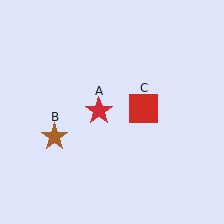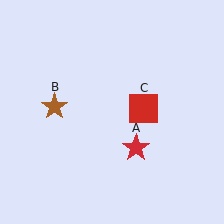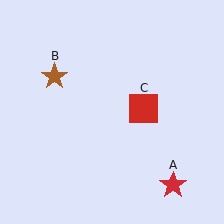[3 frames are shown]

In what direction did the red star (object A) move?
The red star (object A) moved down and to the right.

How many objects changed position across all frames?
2 objects changed position: red star (object A), brown star (object B).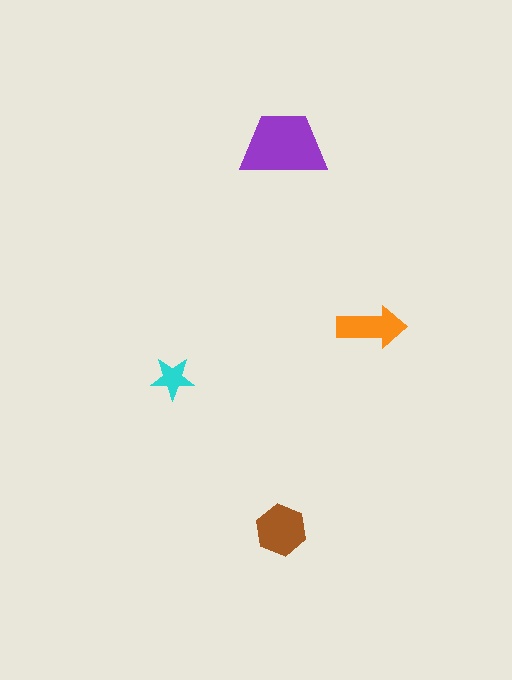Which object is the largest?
The purple trapezoid.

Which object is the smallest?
The cyan star.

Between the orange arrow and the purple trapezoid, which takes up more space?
The purple trapezoid.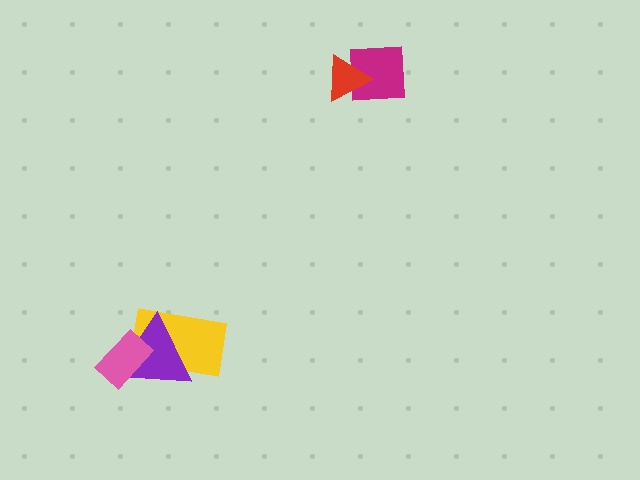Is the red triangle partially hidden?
No, no other shape covers it.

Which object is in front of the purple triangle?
The pink rectangle is in front of the purple triangle.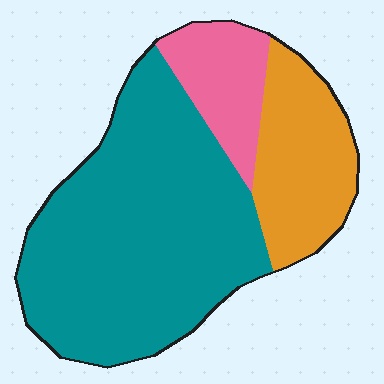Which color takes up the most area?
Teal, at roughly 65%.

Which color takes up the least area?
Pink, at roughly 15%.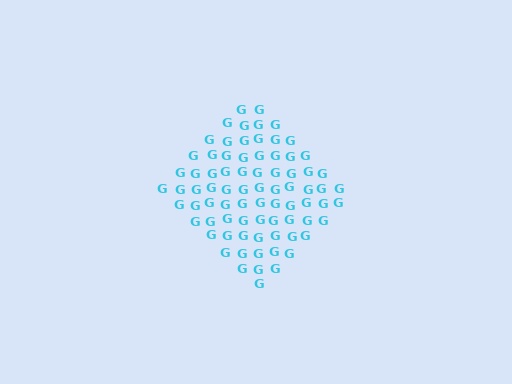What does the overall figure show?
The overall figure shows a diamond.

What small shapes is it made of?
It is made of small letter G's.